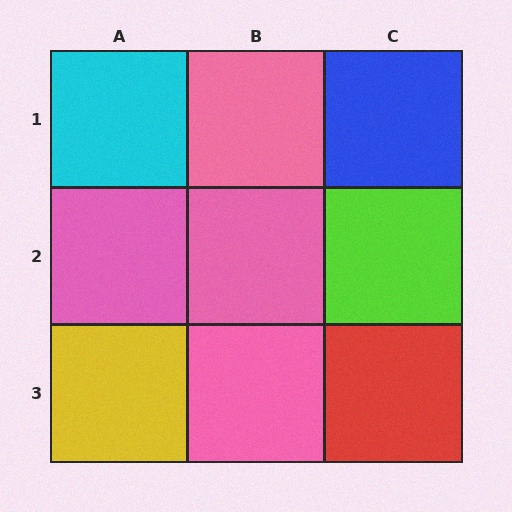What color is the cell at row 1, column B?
Pink.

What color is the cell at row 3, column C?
Red.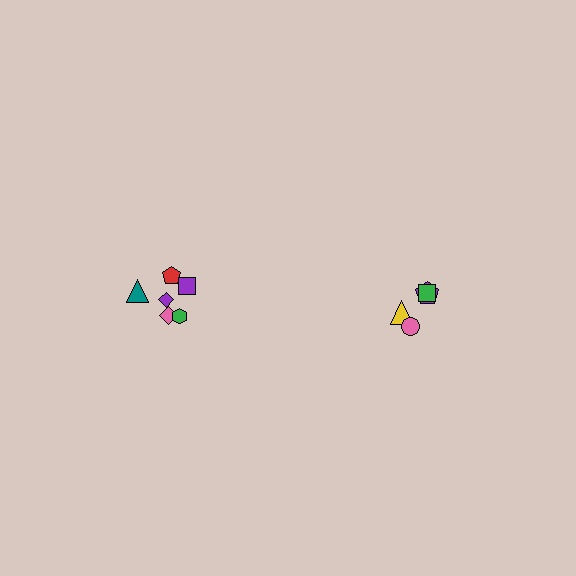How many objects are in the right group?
There are 4 objects.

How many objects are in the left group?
There are 6 objects.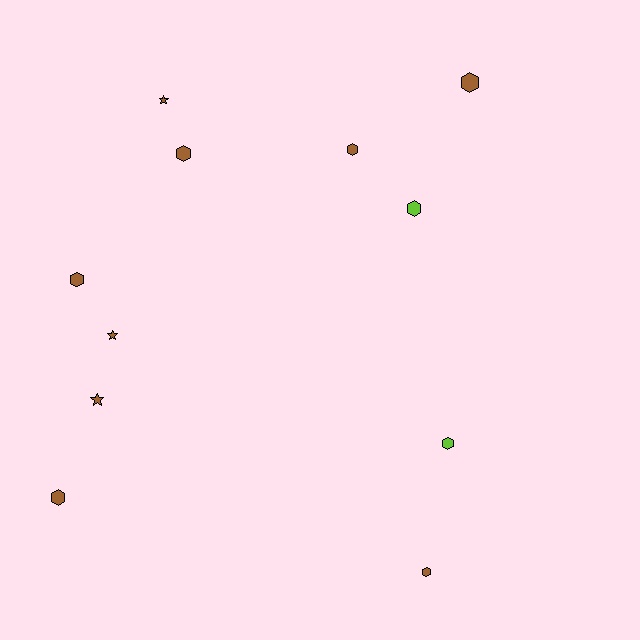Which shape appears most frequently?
Hexagon, with 8 objects.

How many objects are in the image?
There are 11 objects.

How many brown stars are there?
There are 3 brown stars.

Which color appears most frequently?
Brown, with 9 objects.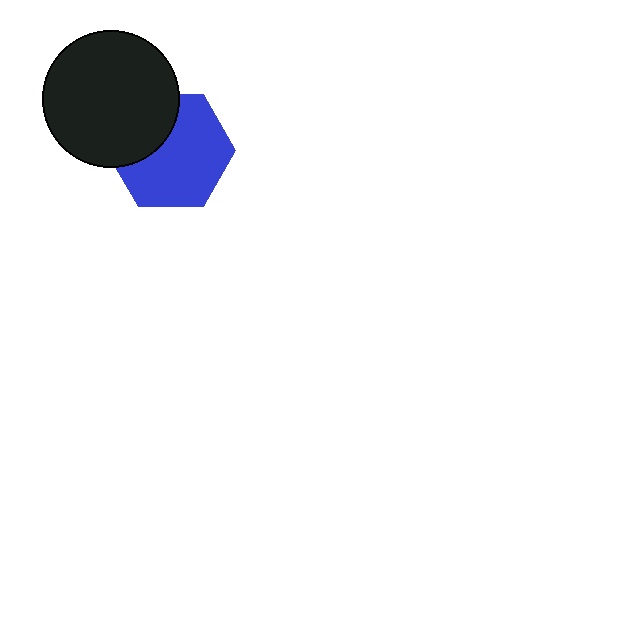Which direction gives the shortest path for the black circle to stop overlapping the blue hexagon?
Moving toward the upper-left gives the shortest separation.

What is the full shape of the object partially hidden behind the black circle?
The partially hidden object is a blue hexagon.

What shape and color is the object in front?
The object in front is a black circle.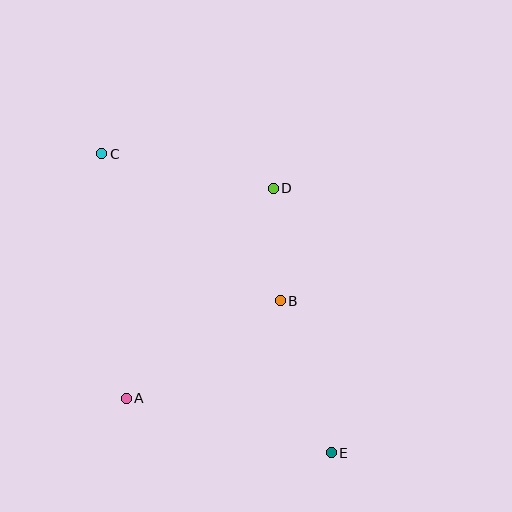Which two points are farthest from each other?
Points C and E are farthest from each other.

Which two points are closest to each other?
Points B and D are closest to each other.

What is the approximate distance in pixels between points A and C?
The distance between A and C is approximately 246 pixels.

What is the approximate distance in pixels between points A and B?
The distance between A and B is approximately 182 pixels.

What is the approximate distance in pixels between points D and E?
The distance between D and E is approximately 271 pixels.